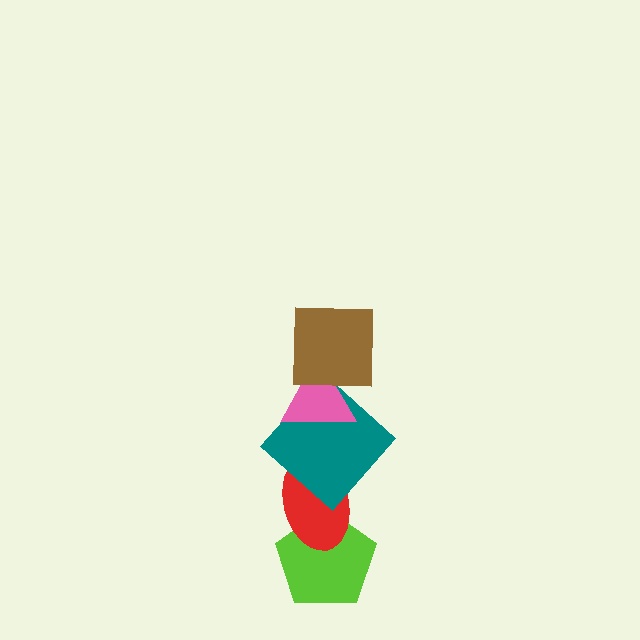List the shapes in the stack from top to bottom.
From top to bottom: the brown square, the pink triangle, the teal diamond, the red ellipse, the lime pentagon.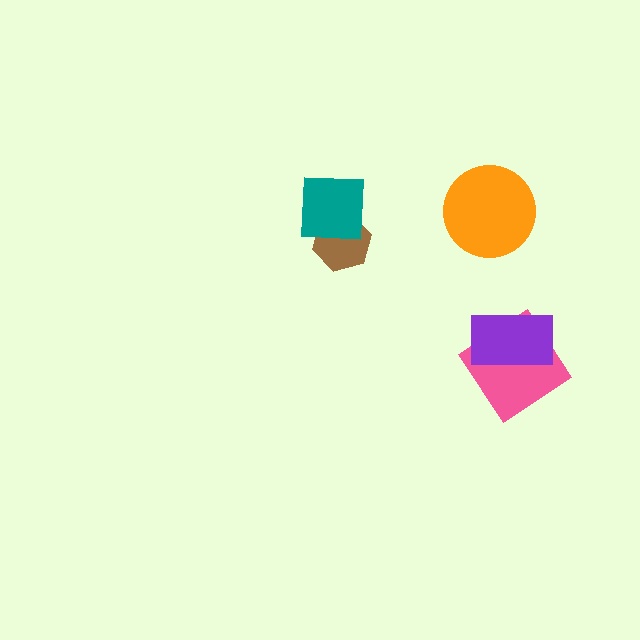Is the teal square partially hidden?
No, no other shape covers it.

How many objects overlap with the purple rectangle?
1 object overlaps with the purple rectangle.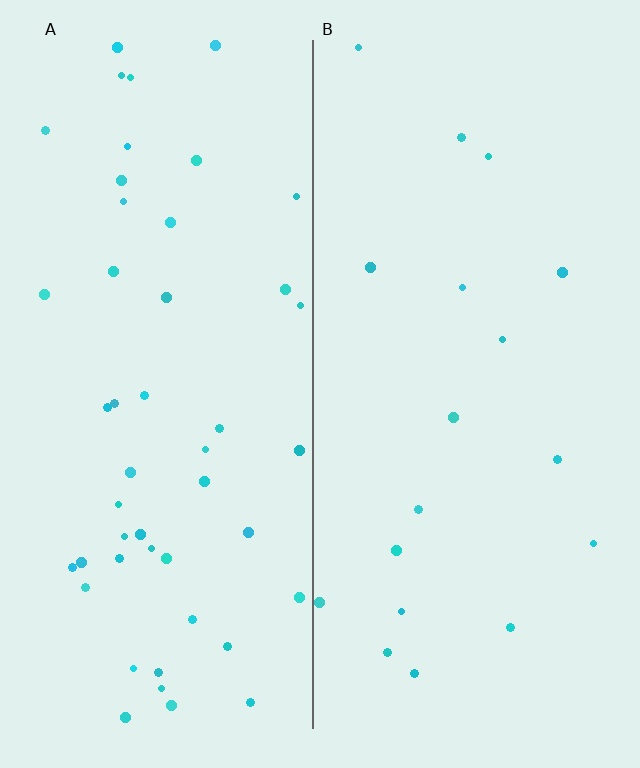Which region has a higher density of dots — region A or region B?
A (the left).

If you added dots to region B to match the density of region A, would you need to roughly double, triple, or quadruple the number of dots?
Approximately triple.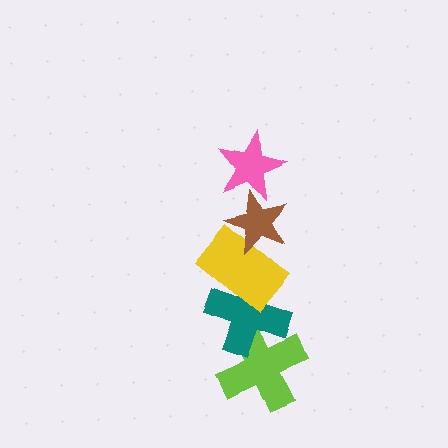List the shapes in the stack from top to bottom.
From top to bottom: the pink star, the brown star, the yellow rectangle, the teal cross, the lime cross.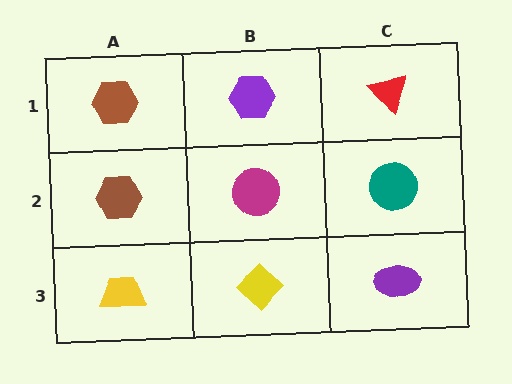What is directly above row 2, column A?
A brown hexagon.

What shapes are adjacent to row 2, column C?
A red triangle (row 1, column C), a purple ellipse (row 3, column C), a magenta circle (row 2, column B).